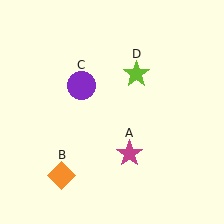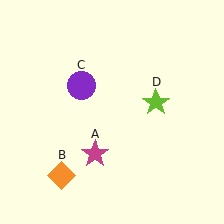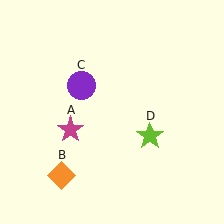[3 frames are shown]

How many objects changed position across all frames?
2 objects changed position: magenta star (object A), lime star (object D).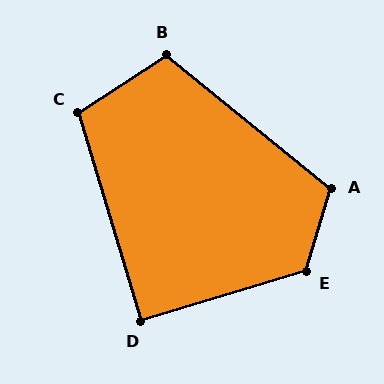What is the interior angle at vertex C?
Approximately 106 degrees (obtuse).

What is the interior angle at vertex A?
Approximately 112 degrees (obtuse).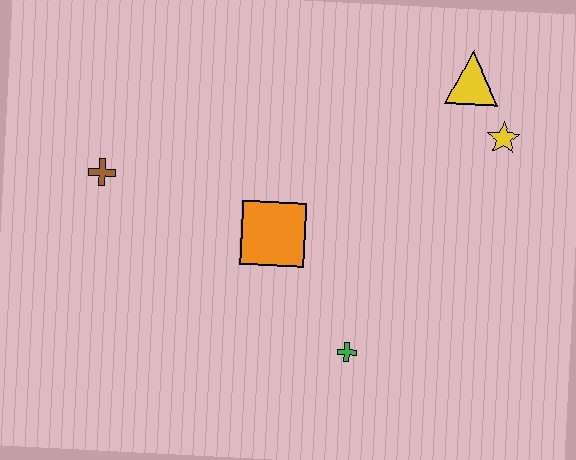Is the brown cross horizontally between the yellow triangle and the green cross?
No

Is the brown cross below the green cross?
No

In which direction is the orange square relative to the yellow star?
The orange square is to the left of the yellow star.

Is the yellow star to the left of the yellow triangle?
No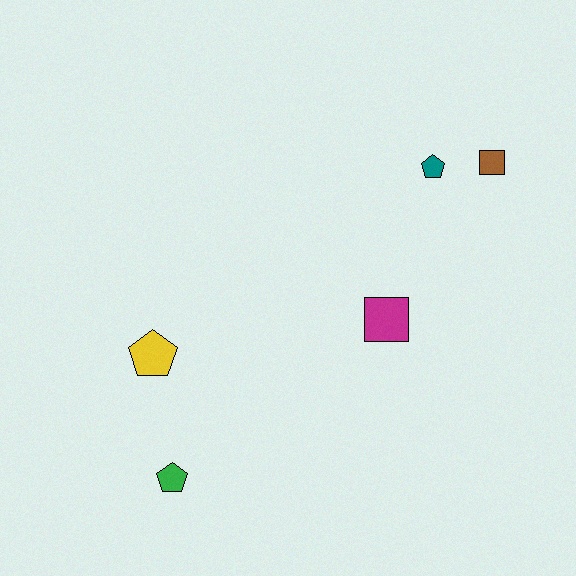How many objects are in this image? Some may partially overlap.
There are 5 objects.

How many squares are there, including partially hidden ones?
There are 2 squares.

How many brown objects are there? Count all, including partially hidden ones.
There is 1 brown object.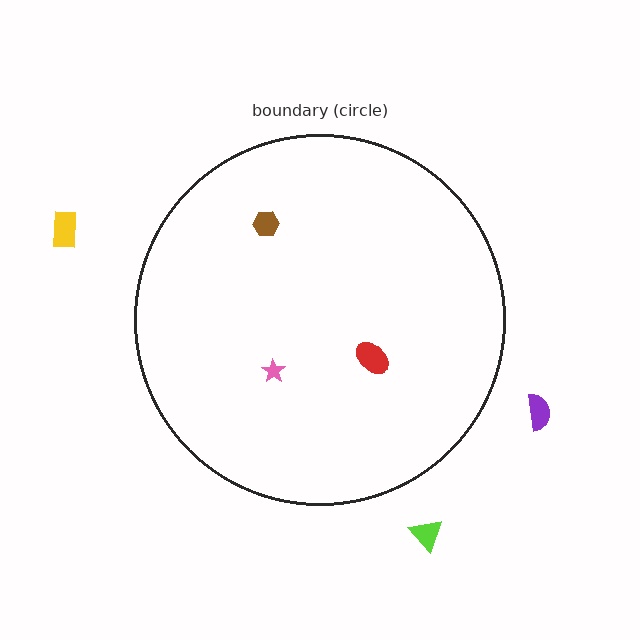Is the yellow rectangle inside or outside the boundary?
Outside.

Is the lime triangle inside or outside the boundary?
Outside.